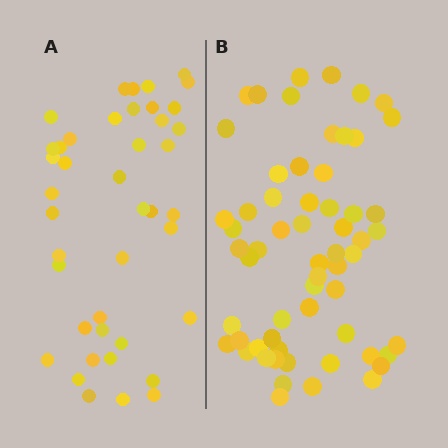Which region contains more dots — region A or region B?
Region B (the right region) has more dots.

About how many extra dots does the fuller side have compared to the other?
Region B has approximately 20 more dots than region A.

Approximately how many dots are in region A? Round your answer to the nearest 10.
About 40 dots. (The exact count is 42, which rounds to 40.)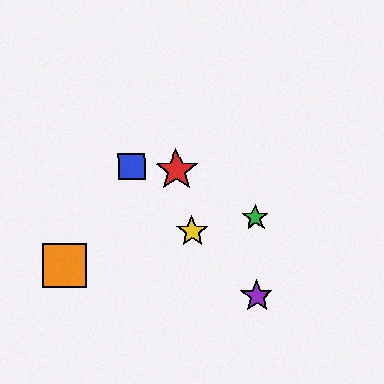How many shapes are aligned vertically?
2 shapes (the green star, the purple star) are aligned vertically.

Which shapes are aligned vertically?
The green star, the purple star are aligned vertically.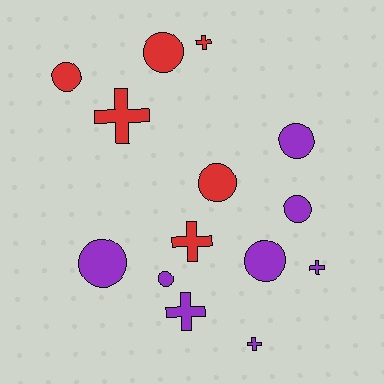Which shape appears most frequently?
Circle, with 8 objects.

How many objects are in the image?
There are 14 objects.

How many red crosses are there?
There are 3 red crosses.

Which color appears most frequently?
Purple, with 8 objects.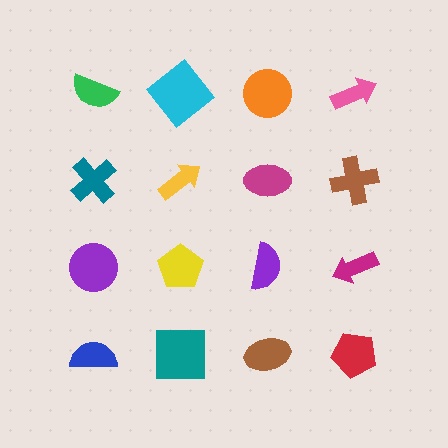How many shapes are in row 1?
4 shapes.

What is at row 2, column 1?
A teal cross.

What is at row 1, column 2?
A cyan diamond.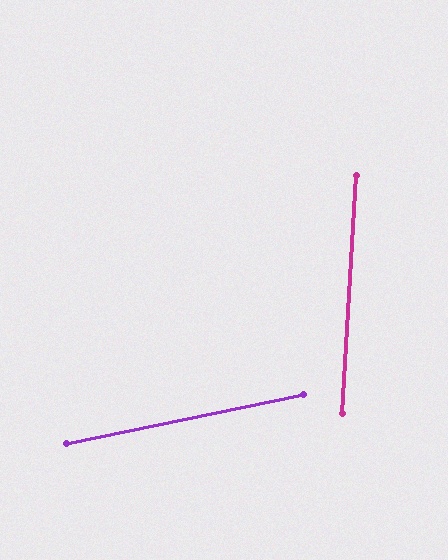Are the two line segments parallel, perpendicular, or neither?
Neither parallel nor perpendicular — they differ by about 75°.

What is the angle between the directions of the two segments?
Approximately 75 degrees.